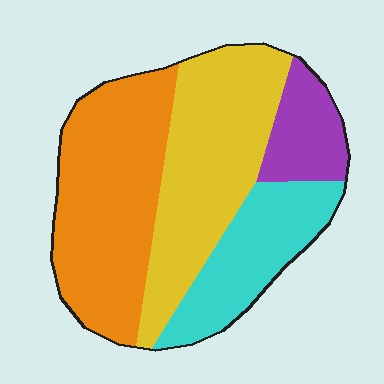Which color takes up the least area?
Purple, at roughly 10%.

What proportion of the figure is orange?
Orange covers roughly 35% of the figure.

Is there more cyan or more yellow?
Yellow.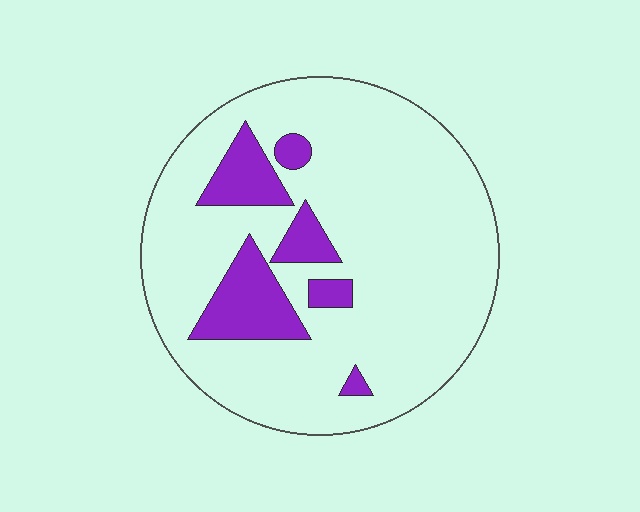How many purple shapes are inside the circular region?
6.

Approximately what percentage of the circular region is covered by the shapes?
Approximately 15%.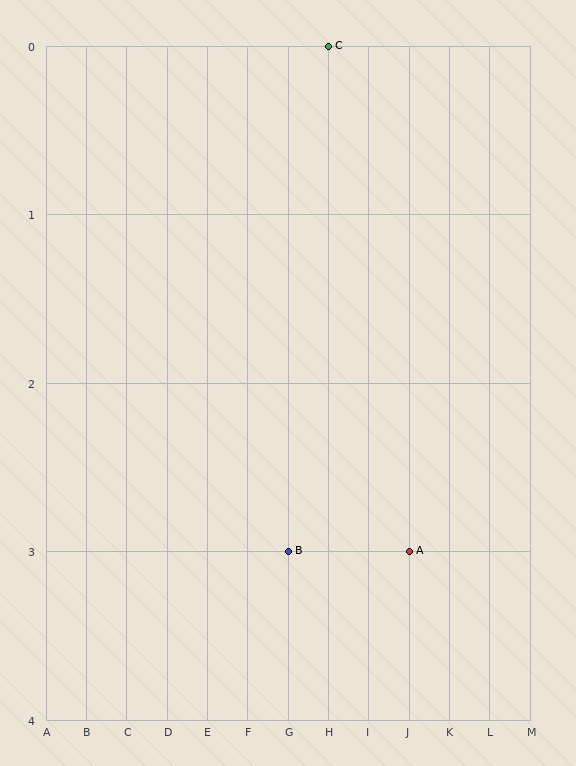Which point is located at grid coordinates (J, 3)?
Point A is at (J, 3).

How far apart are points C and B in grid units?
Points C and B are 1 column and 3 rows apart (about 3.2 grid units diagonally).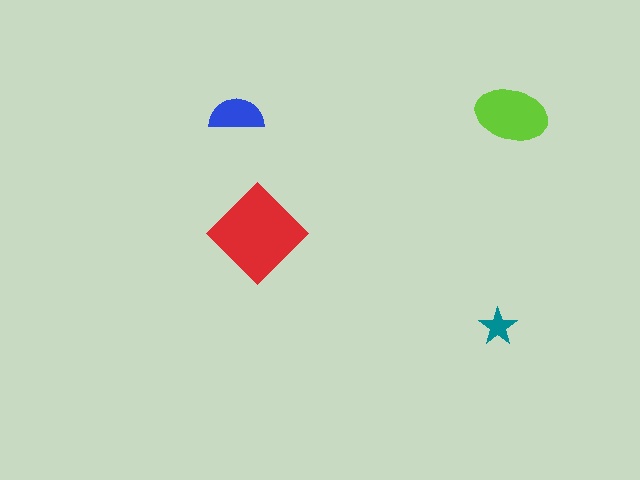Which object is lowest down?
The teal star is bottommost.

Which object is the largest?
The red diamond.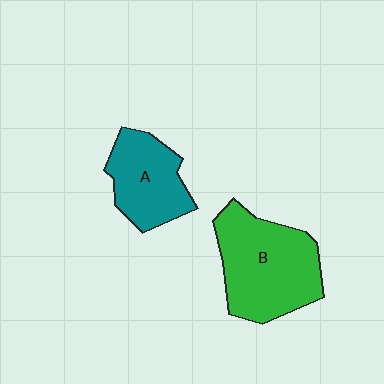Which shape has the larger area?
Shape B (green).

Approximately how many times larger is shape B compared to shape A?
Approximately 1.5 times.